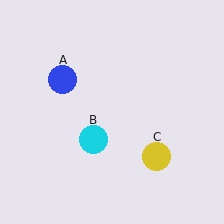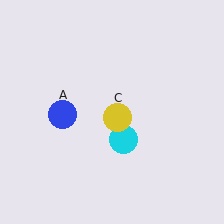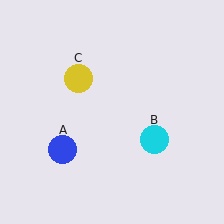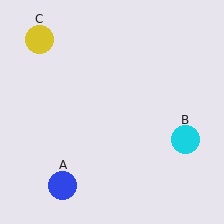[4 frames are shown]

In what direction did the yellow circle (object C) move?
The yellow circle (object C) moved up and to the left.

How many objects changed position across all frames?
3 objects changed position: blue circle (object A), cyan circle (object B), yellow circle (object C).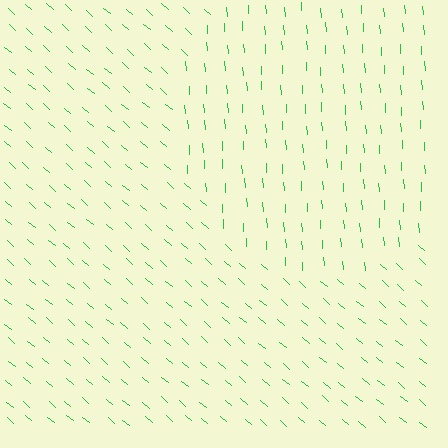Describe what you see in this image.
The image is filled with small green line segments. A circle region in the image has lines oriented differently from the surrounding lines, creating a visible texture boundary.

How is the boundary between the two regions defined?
The boundary is defined purely by a change in line orientation (approximately 45 degrees difference). All lines are the same color and thickness.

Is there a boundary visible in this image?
Yes, there is a texture boundary formed by a change in line orientation.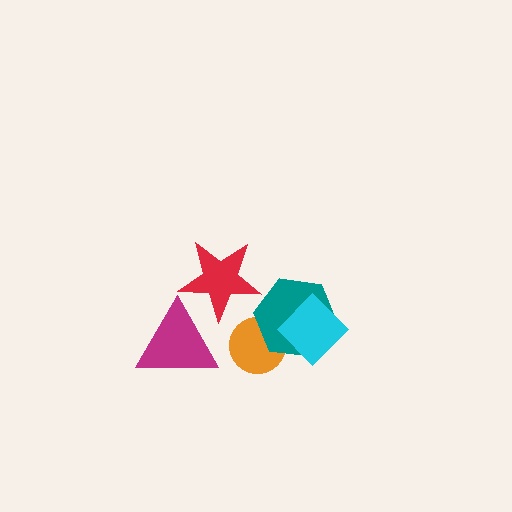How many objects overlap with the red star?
1 object overlaps with the red star.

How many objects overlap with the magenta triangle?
1 object overlaps with the magenta triangle.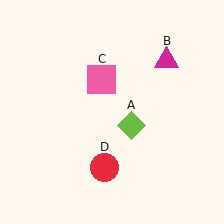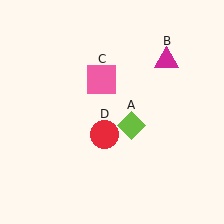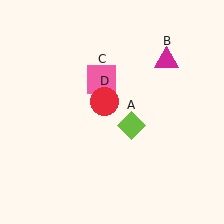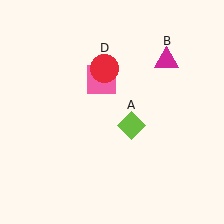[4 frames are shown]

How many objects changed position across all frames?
1 object changed position: red circle (object D).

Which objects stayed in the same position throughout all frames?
Lime diamond (object A) and magenta triangle (object B) and pink square (object C) remained stationary.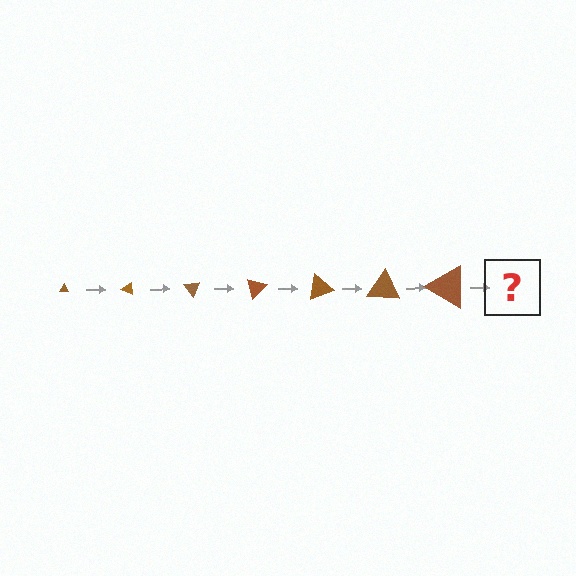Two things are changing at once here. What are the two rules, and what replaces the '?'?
The two rules are that the triangle grows larger each step and it rotates 25 degrees each step. The '?' should be a triangle, larger than the previous one and rotated 175 degrees from the start.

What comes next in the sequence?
The next element should be a triangle, larger than the previous one and rotated 175 degrees from the start.